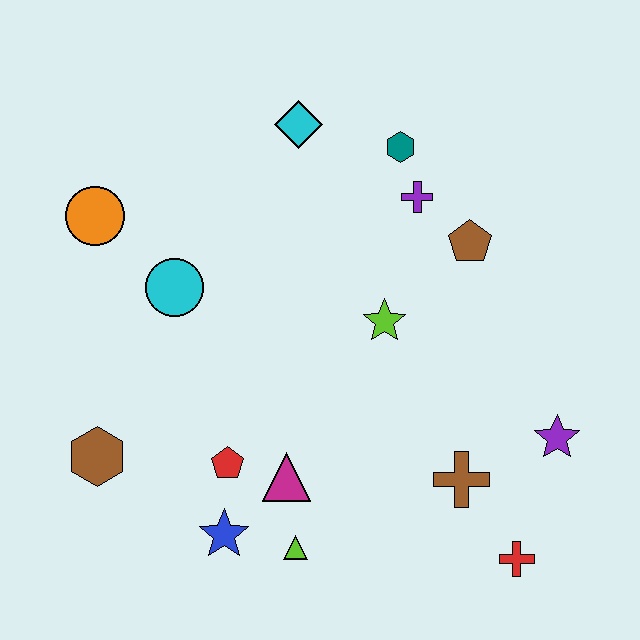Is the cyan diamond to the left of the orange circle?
No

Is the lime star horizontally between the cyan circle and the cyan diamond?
No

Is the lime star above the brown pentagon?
No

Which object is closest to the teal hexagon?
The purple cross is closest to the teal hexagon.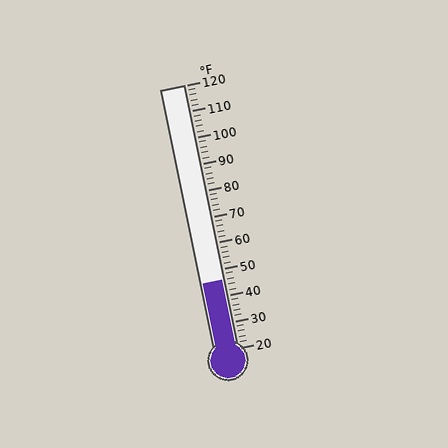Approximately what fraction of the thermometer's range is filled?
The thermometer is filled to approximately 25% of its range.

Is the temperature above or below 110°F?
The temperature is below 110°F.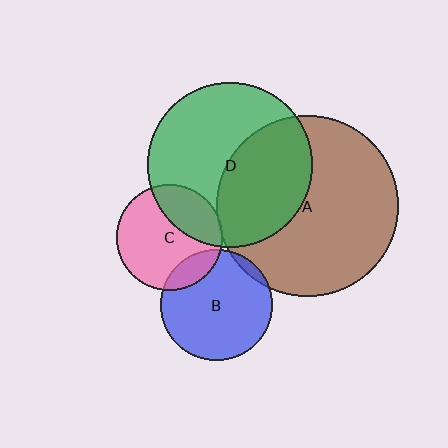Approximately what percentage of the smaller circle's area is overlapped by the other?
Approximately 30%.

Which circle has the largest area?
Circle A (brown).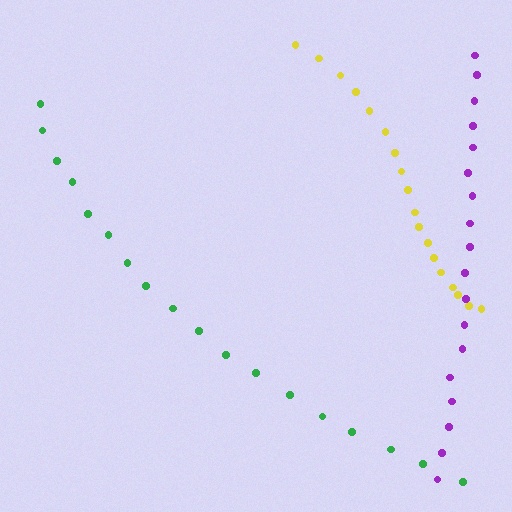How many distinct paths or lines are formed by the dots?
There are 3 distinct paths.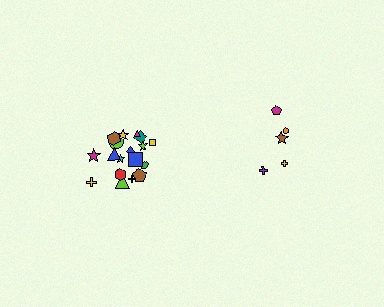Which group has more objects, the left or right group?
The left group.